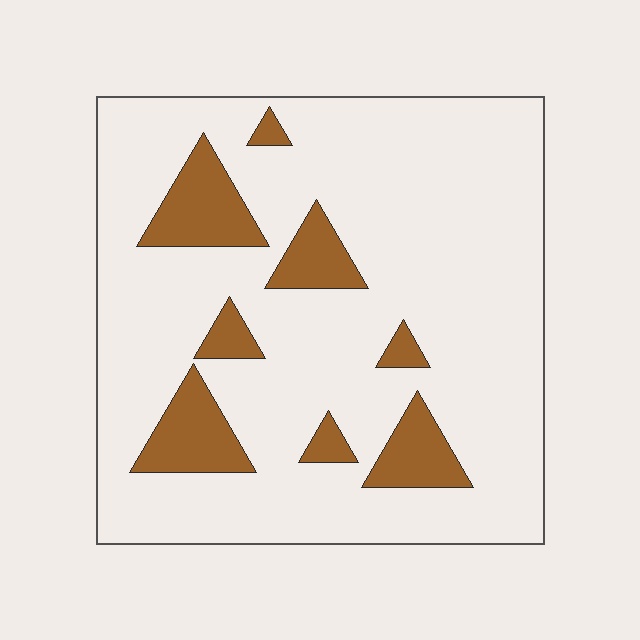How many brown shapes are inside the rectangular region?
8.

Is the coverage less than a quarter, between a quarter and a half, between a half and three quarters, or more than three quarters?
Less than a quarter.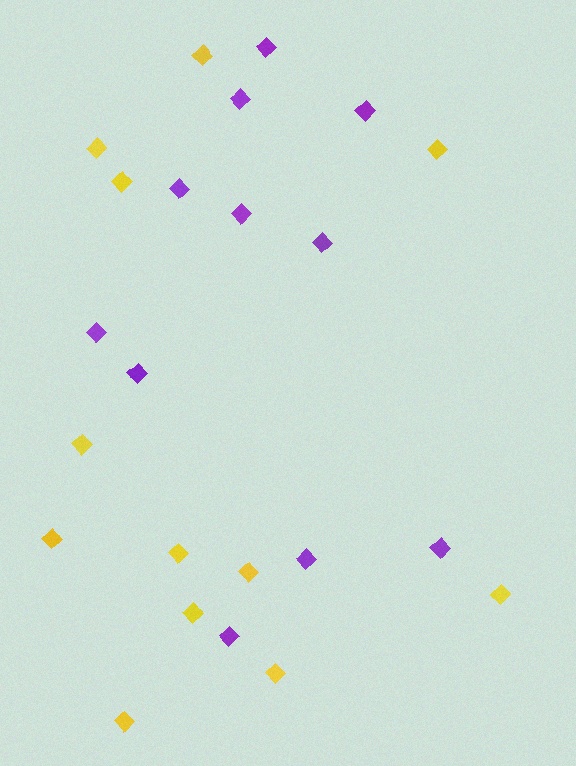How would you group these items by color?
There are 2 groups: one group of yellow diamonds (12) and one group of purple diamonds (11).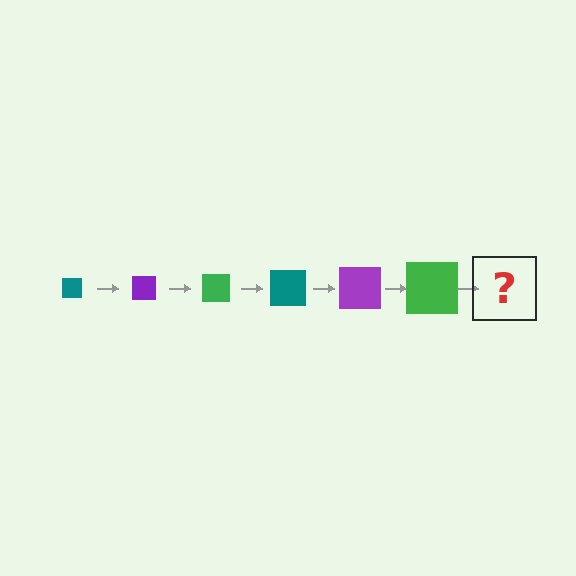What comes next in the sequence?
The next element should be a teal square, larger than the previous one.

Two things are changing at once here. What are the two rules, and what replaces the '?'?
The two rules are that the square grows larger each step and the color cycles through teal, purple, and green. The '?' should be a teal square, larger than the previous one.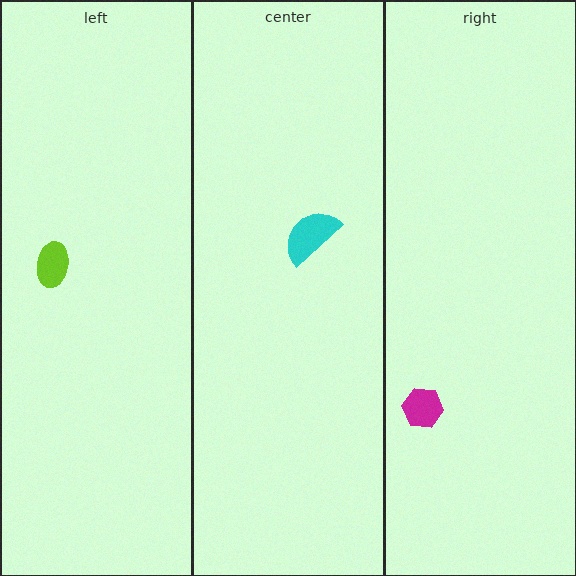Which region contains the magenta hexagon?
The right region.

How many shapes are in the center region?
1.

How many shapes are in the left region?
1.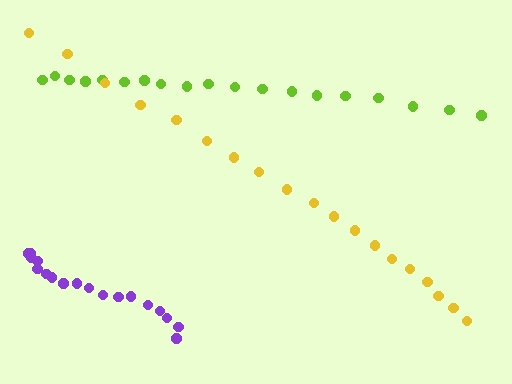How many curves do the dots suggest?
There are 3 distinct paths.